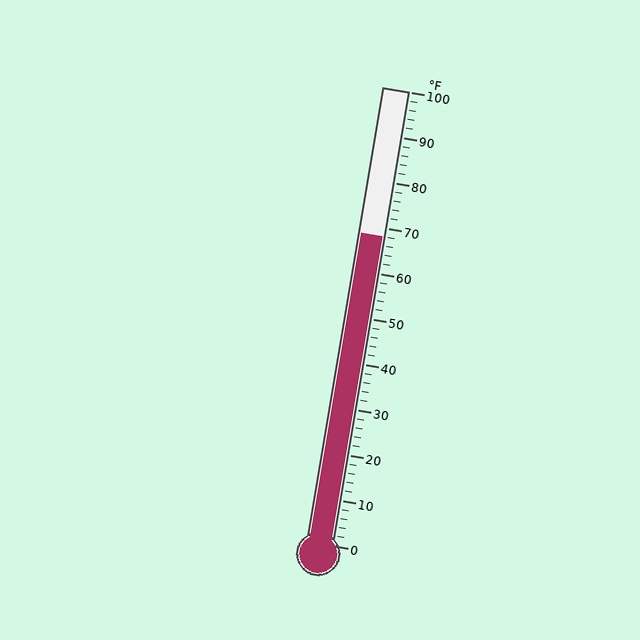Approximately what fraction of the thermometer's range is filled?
The thermometer is filled to approximately 70% of its range.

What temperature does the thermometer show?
The thermometer shows approximately 68°F.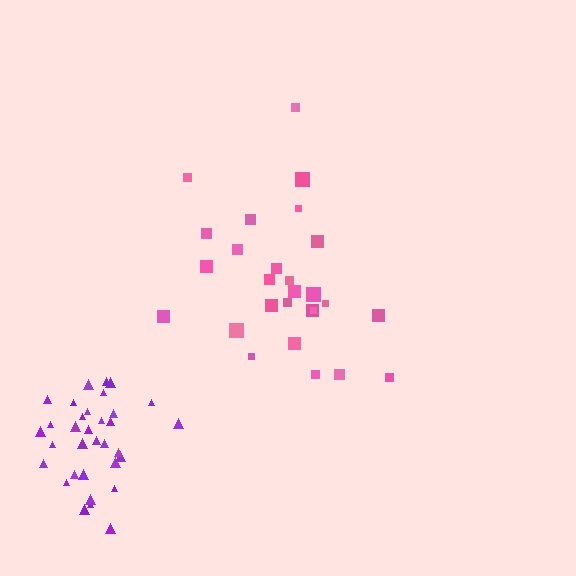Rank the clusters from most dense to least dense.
purple, pink.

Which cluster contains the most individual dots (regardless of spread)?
Purple (33).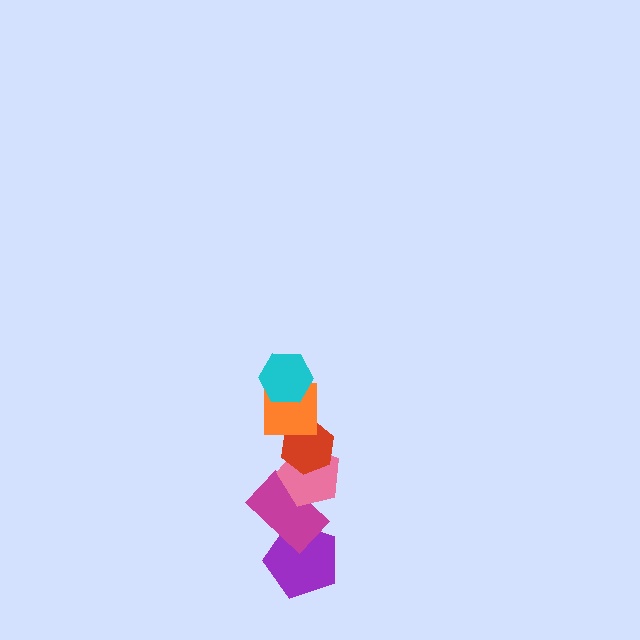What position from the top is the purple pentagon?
The purple pentagon is 6th from the top.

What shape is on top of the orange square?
The cyan hexagon is on top of the orange square.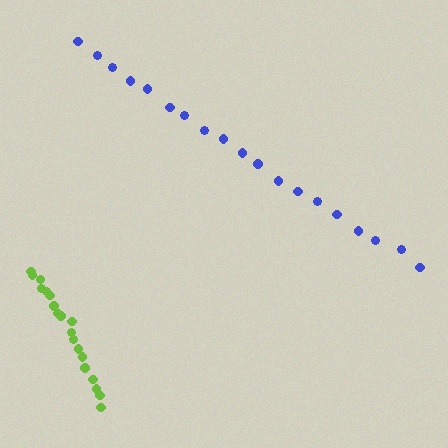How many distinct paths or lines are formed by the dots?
There are 2 distinct paths.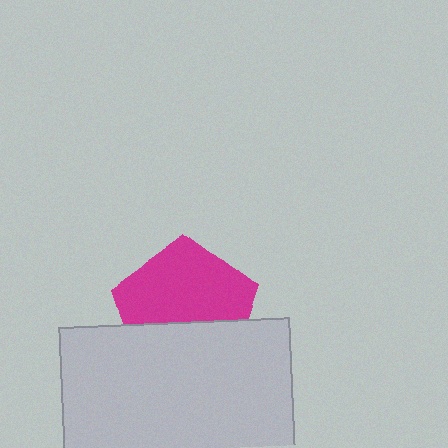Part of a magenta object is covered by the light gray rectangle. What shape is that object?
It is a pentagon.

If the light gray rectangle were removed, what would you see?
You would see the complete magenta pentagon.